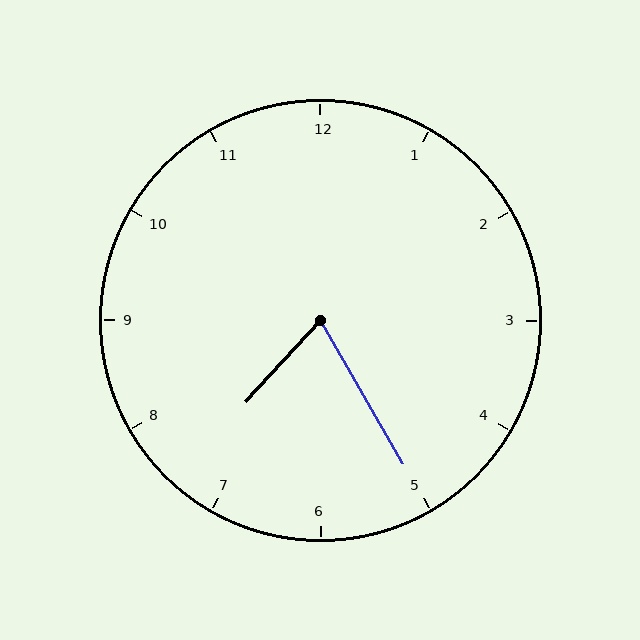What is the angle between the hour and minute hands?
Approximately 72 degrees.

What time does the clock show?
7:25.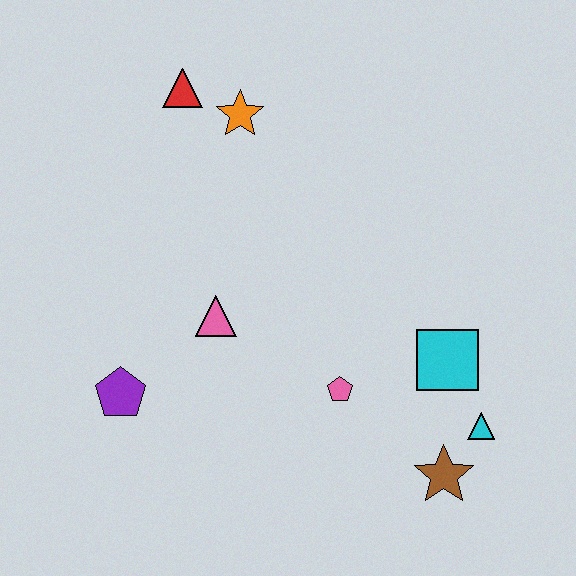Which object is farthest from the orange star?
The brown star is farthest from the orange star.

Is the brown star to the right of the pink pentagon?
Yes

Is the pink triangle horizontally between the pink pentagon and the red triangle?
Yes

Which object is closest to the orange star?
The red triangle is closest to the orange star.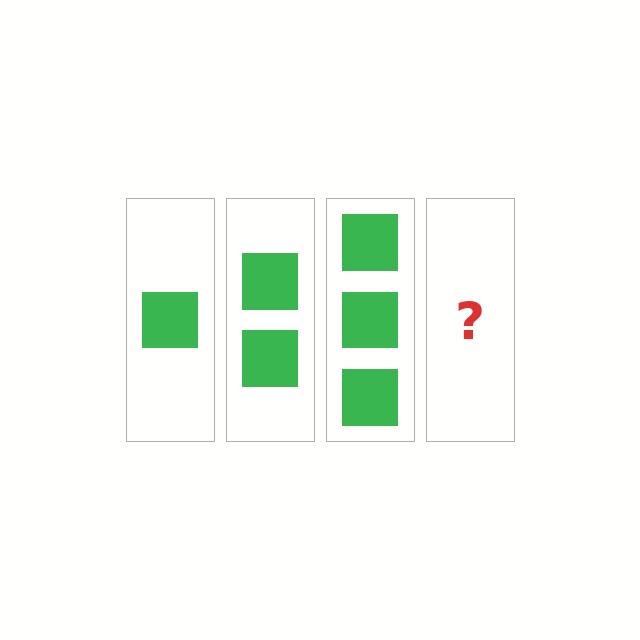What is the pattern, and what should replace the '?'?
The pattern is that each step adds one more square. The '?' should be 4 squares.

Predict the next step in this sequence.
The next step is 4 squares.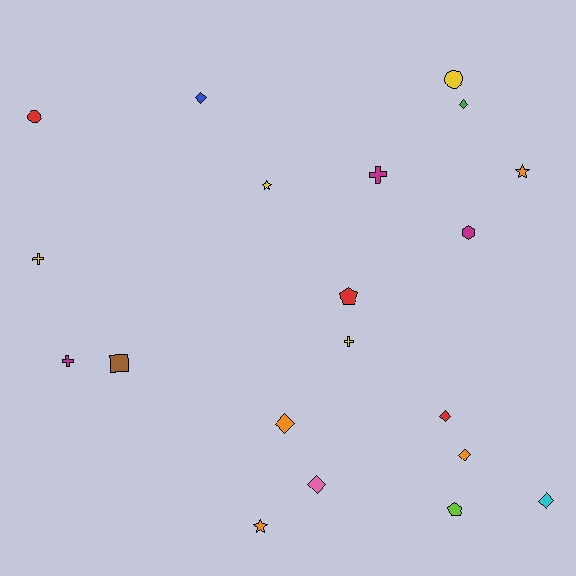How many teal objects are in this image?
There are no teal objects.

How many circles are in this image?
There are 2 circles.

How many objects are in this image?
There are 20 objects.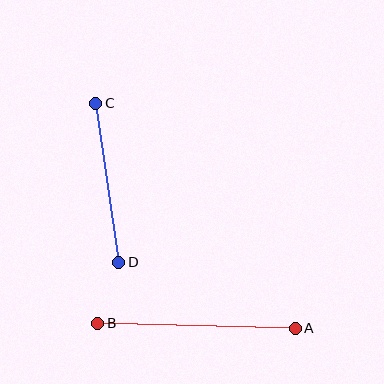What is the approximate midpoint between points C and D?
The midpoint is at approximately (107, 183) pixels.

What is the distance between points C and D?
The distance is approximately 161 pixels.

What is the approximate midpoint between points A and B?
The midpoint is at approximately (196, 326) pixels.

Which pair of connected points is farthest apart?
Points A and B are farthest apart.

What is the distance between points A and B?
The distance is approximately 198 pixels.